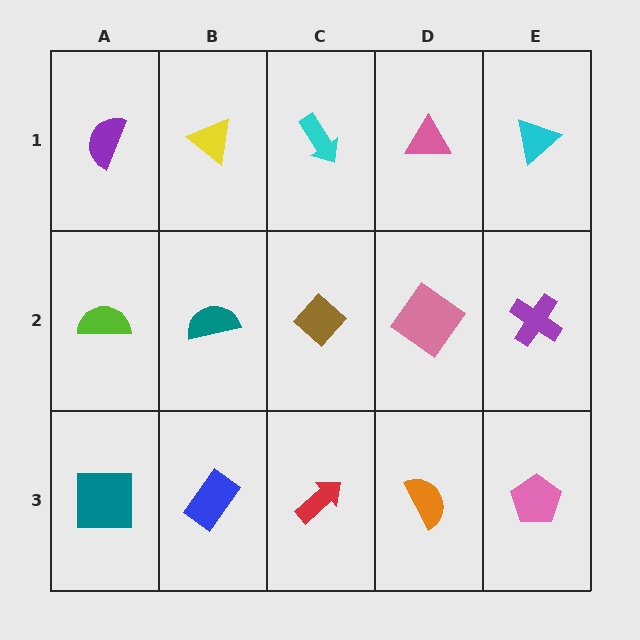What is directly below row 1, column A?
A lime semicircle.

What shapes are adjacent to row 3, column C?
A brown diamond (row 2, column C), a blue rectangle (row 3, column B), an orange semicircle (row 3, column D).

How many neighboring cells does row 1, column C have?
3.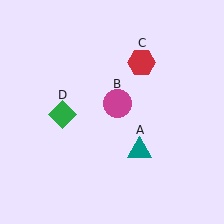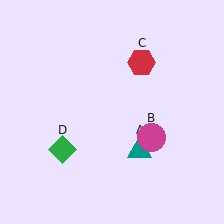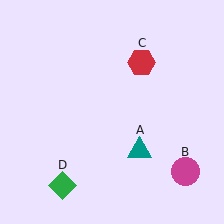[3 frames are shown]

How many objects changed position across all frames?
2 objects changed position: magenta circle (object B), green diamond (object D).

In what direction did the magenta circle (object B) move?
The magenta circle (object B) moved down and to the right.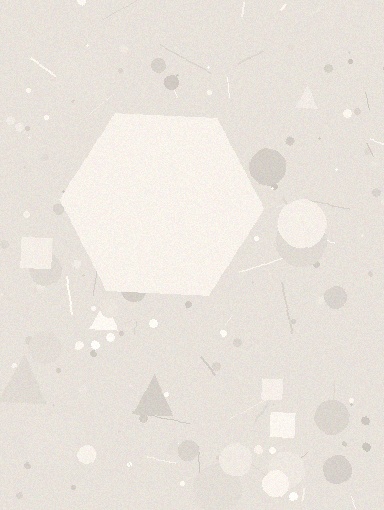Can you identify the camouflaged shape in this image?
The camouflaged shape is a hexagon.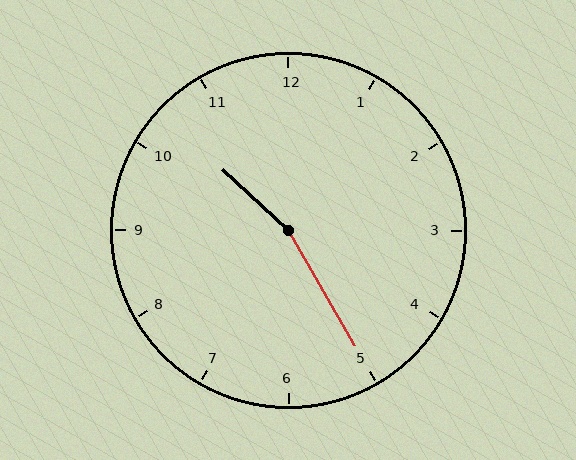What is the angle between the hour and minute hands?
Approximately 162 degrees.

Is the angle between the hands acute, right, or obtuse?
It is obtuse.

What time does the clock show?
10:25.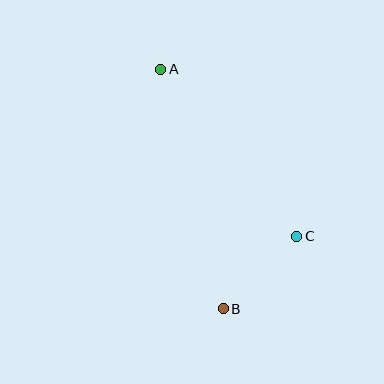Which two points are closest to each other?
Points B and C are closest to each other.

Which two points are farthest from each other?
Points A and B are farthest from each other.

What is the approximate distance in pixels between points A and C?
The distance between A and C is approximately 216 pixels.